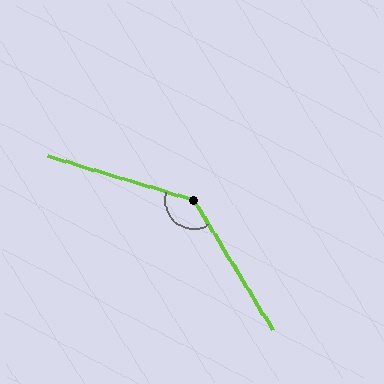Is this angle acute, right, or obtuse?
It is obtuse.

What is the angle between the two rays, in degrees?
Approximately 138 degrees.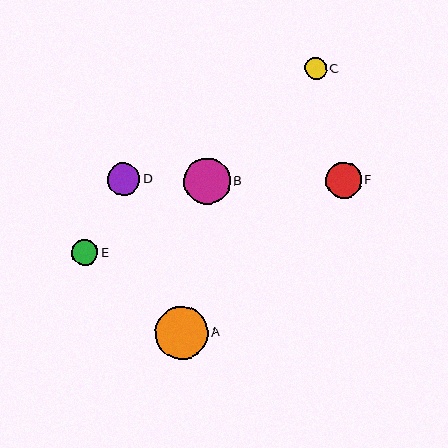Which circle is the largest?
Circle A is the largest with a size of approximately 53 pixels.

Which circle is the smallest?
Circle C is the smallest with a size of approximately 21 pixels.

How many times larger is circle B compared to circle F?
Circle B is approximately 1.3 times the size of circle F.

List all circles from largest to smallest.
From largest to smallest: A, B, F, D, E, C.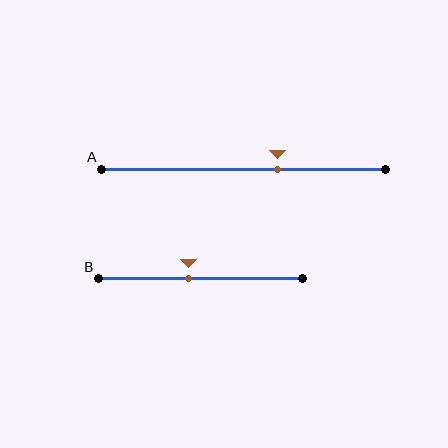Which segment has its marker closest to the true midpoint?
Segment B has its marker closest to the true midpoint.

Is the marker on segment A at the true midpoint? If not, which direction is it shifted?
No, the marker on segment A is shifted to the right by about 12% of the segment length.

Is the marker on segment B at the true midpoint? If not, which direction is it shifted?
No, the marker on segment B is shifted to the left by about 6% of the segment length.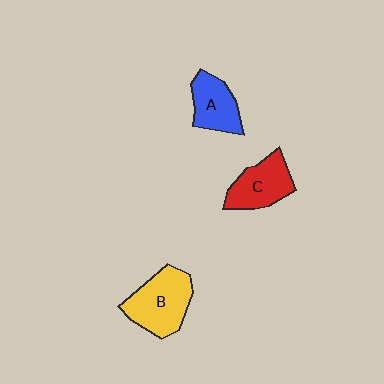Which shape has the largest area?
Shape B (yellow).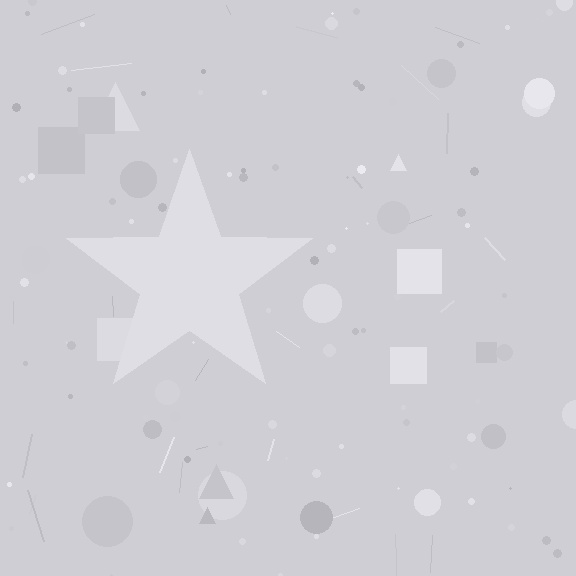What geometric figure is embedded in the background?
A star is embedded in the background.